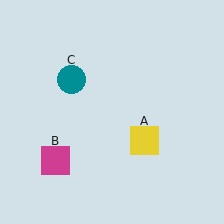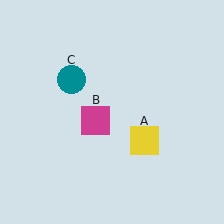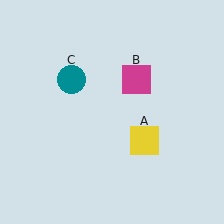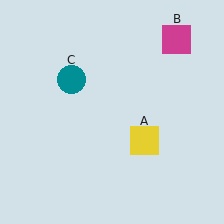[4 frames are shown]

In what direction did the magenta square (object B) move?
The magenta square (object B) moved up and to the right.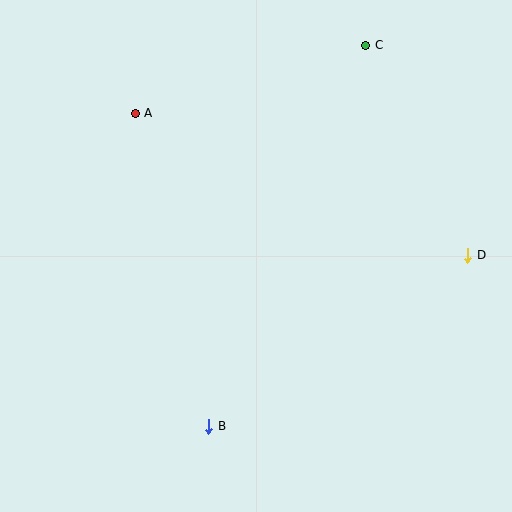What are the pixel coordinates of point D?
Point D is at (468, 255).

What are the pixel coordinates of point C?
Point C is at (366, 45).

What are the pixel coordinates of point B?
Point B is at (209, 427).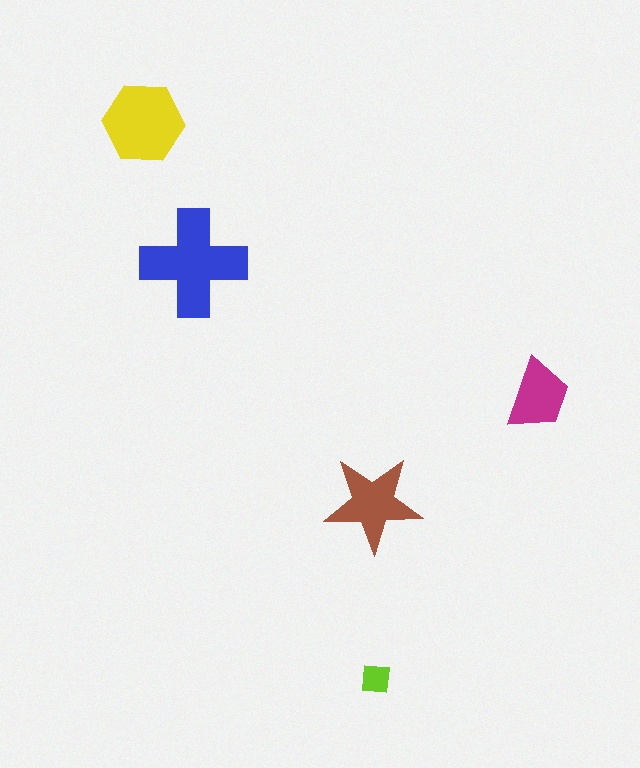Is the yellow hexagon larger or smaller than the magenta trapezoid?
Larger.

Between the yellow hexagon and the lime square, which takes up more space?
The yellow hexagon.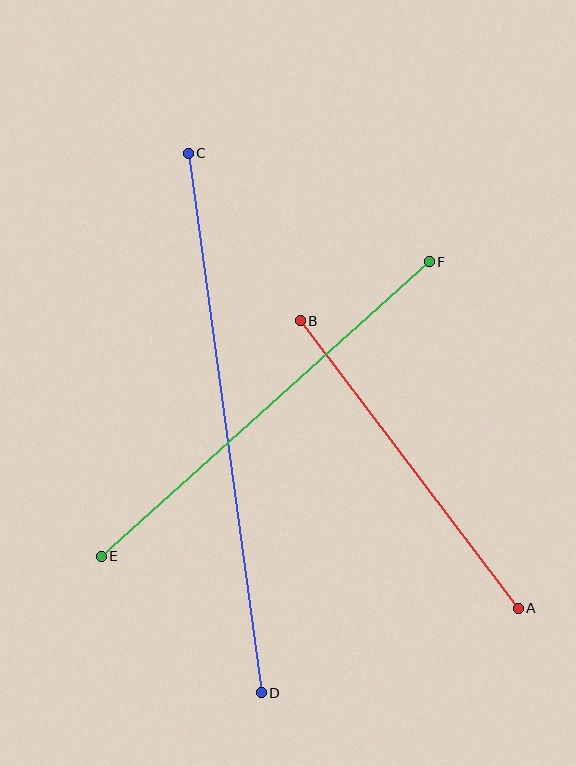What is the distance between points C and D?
The distance is approximately 544 pixels.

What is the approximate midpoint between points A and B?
The midpoint is at approximately (409, 464) pixels.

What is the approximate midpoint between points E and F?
The midpoint is at approximately (265, 409) pixels.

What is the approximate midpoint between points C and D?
The midpoint is at approximately (225, 423) pixels.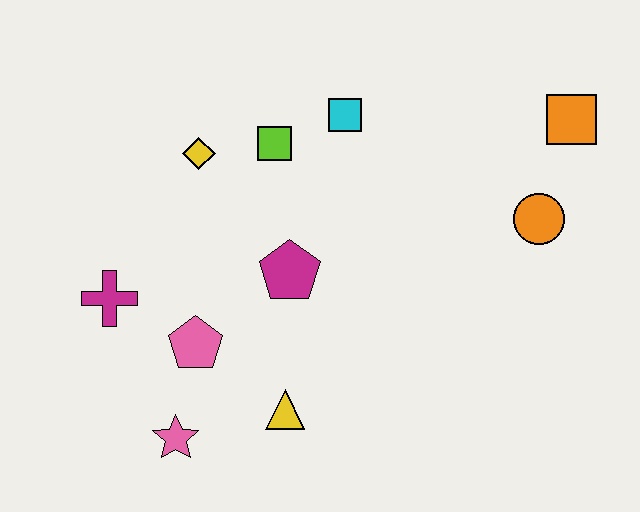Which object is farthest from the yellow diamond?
The orange square is farthest from the yellow diamond.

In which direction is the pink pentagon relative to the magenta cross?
The pink pentagon is to the right of the magenta cross.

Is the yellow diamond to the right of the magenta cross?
Yes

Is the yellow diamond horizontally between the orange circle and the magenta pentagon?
No